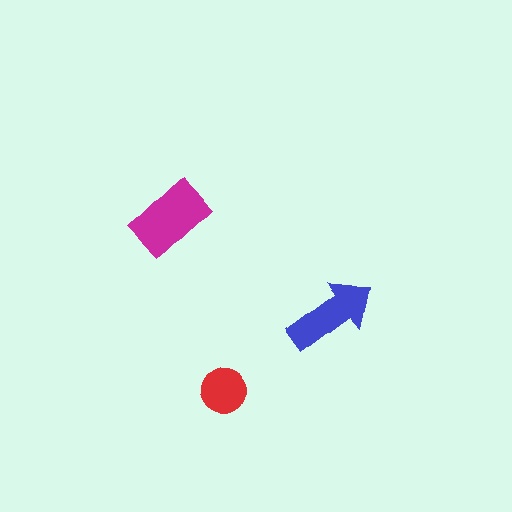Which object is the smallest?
The red circle.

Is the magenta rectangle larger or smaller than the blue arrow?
Larger.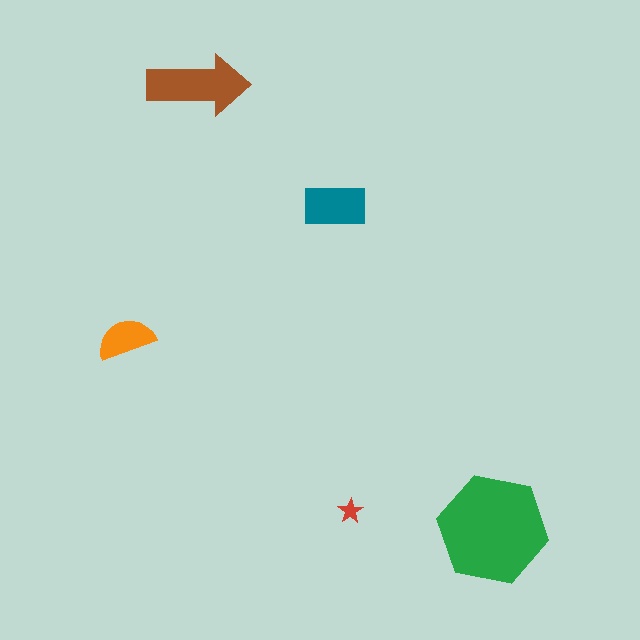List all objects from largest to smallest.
The green hexagon, the brown arrow, the teal rectangle, the orange semicircle, the red star.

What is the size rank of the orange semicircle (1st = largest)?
4th.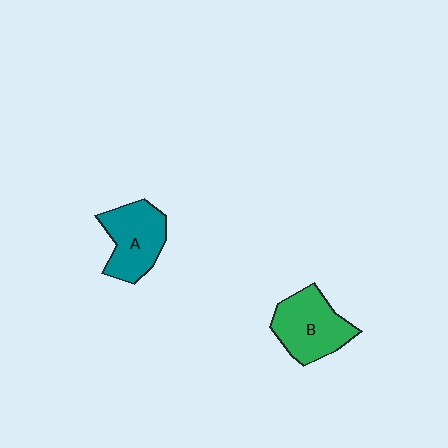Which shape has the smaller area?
Shape A (teal).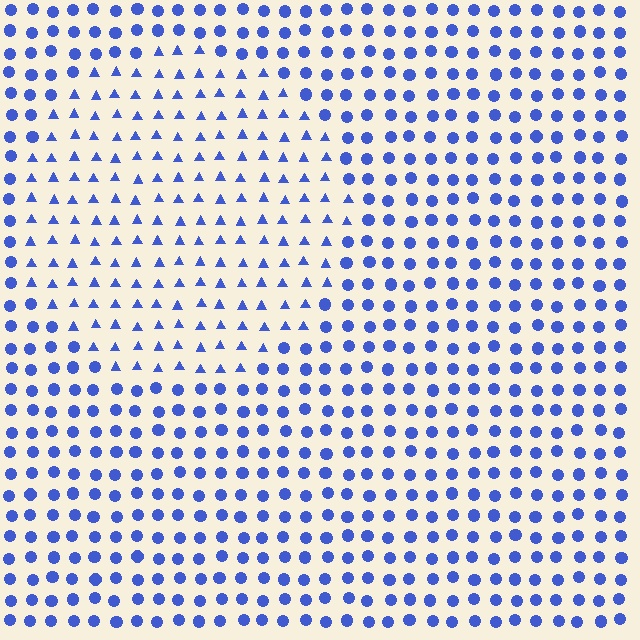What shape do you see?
I see a circle.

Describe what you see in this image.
The image is filled with small blue elements arranged in a uniform grid. A circle-shaped region contains triangles, while the surrounding area contains circles. The boundary is defined purely by the change in element shape.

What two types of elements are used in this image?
The image uses triangles inside the circle region and circles outside it.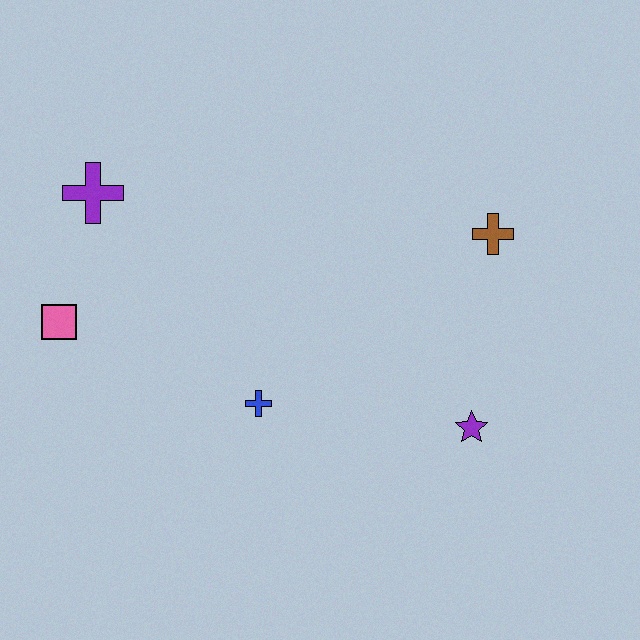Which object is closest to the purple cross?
The pink square is closest to the purple cross.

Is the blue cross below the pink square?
Yes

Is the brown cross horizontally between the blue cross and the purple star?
No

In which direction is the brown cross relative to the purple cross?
The brown cross is to the right of the purple cross.